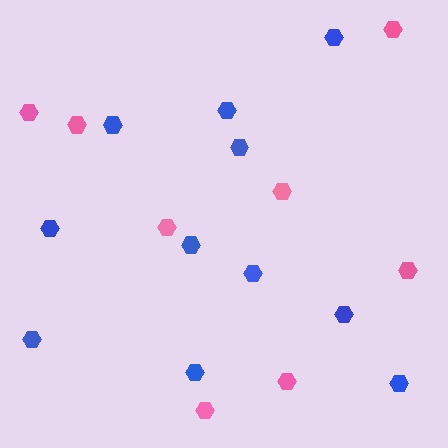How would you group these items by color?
There are 2 groups: one group of blue hexagons (11) and one group of pink hexagons (8).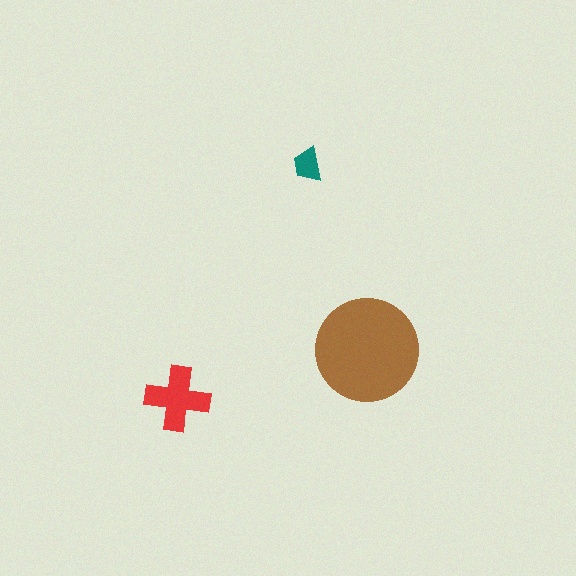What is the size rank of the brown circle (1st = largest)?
1st.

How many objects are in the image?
There are 3 objects in the image.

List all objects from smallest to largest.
The teal trapezoid, the red cross, the brown circle.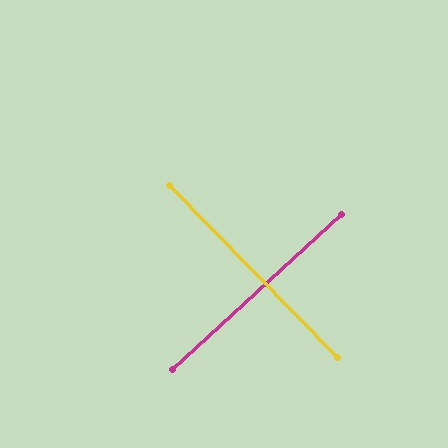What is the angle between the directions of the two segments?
Approximately 88 degrees.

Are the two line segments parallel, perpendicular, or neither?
Perpendicular — they meet at approximately 88°.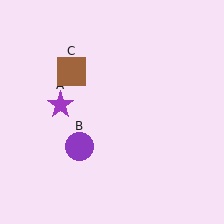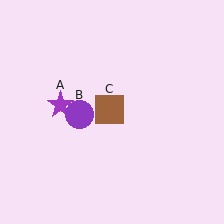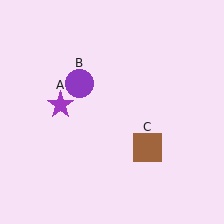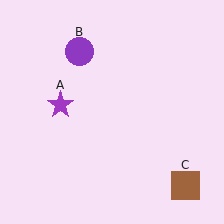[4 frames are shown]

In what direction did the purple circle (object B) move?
The purple circle (object B) moved up.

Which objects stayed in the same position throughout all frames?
Purple star (object A) remained stationary.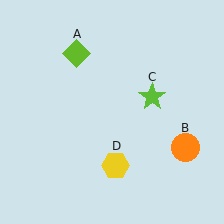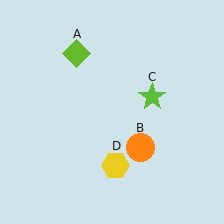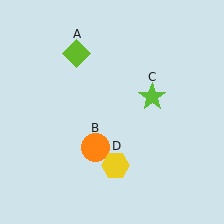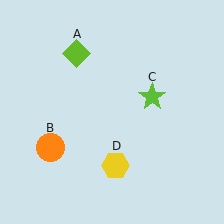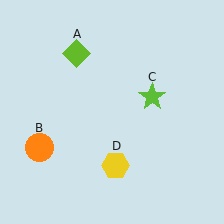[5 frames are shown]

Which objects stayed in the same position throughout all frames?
Lime diamond (object A) and lime star (object C) and yellow hexagon (object D) remained stationary.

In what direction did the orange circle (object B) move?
The orange circle (object B) moved left.